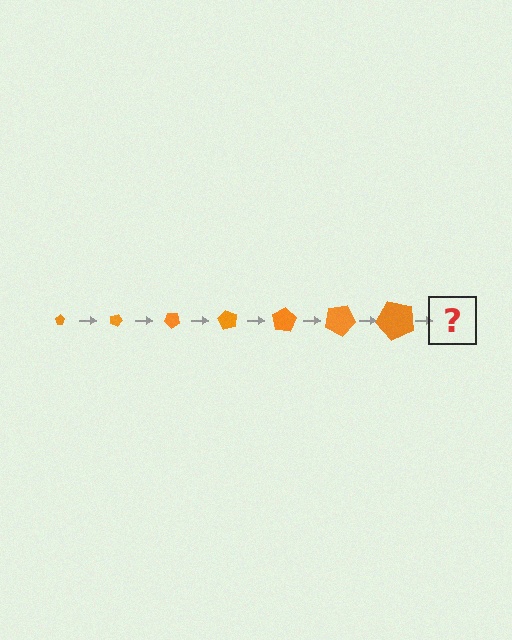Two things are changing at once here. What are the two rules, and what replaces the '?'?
The two rules are that the pentagon grows larger each step and it rotates 20 degrees each step. The '?' should be a pentagon, larger than the previous one and rotated 140 degrees from the start.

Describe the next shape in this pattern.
It should be a pentagon, larger than the previous one and rotated 140 degrees from the start.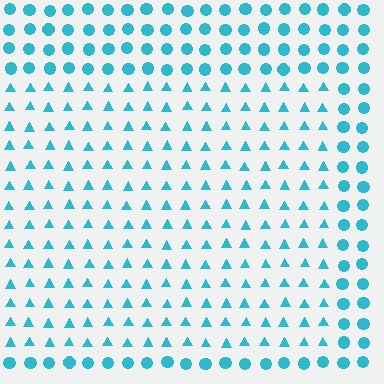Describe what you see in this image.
The image is filled with small cyan elements arranged in a uniform grid. A rectangle-shaped region contains triangles, while the surrounding area contains circles. The boundary is defined purely by the change in element shape.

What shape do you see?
I see a rectangle.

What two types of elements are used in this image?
The image uses triangles inside the rectangle region and circles outside it.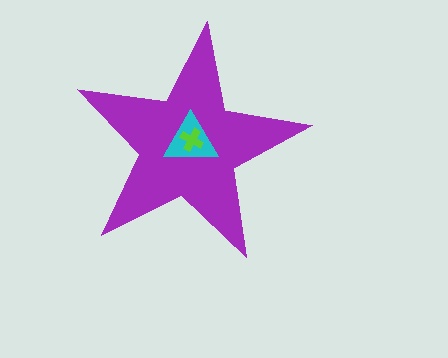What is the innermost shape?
The lime cross.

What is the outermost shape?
The purple star.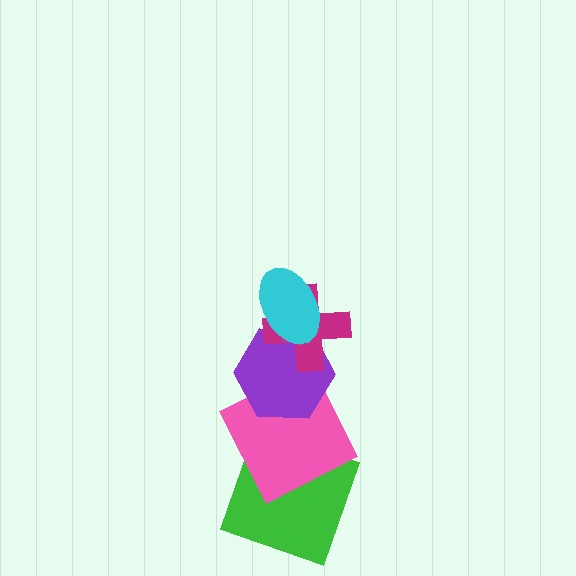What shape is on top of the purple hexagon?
The magenta cross is on top of the purple hexagon.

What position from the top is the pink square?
The pink square is 4th from the top.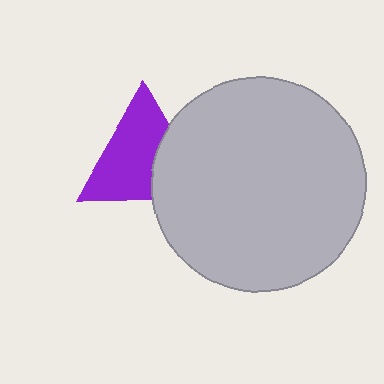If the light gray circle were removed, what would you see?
You would see the complete purple triangle.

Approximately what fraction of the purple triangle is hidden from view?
Roughly 33% of the purple triangle is hidden behind the light gray circle.